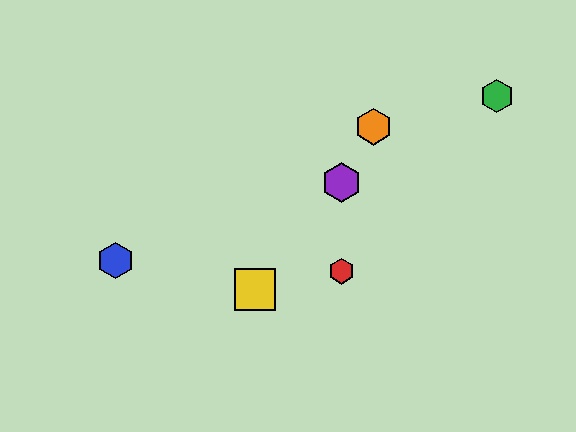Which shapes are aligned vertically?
The red hexagon, the purple hexagon are aligned vertically.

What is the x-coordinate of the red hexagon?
The red hexagon is at x≈342.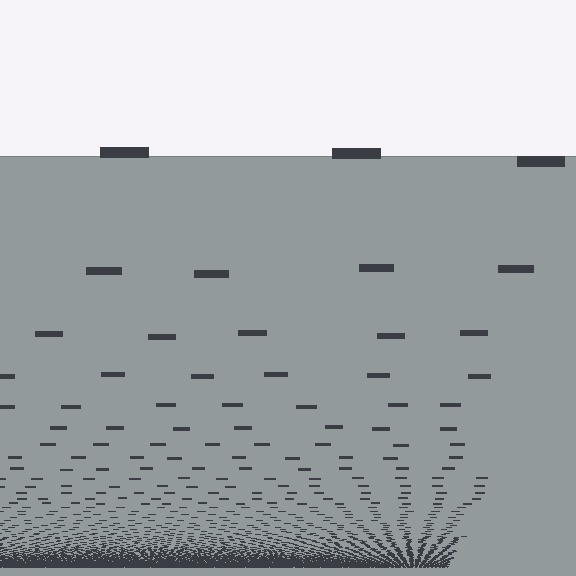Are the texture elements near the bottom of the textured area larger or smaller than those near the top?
Smaller. The gradient is inverted — elements near the bottom are smaller and denser.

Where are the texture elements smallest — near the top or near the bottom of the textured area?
Near the bottom.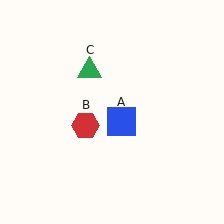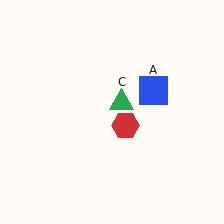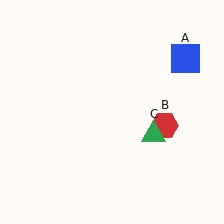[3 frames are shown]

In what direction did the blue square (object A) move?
The blue square (object A) moved up and to the right.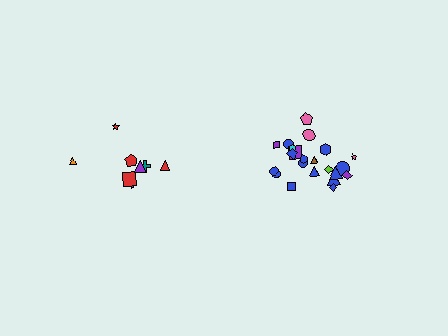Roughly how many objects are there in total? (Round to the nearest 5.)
Roughly 30 objects in total.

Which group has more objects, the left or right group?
The right group.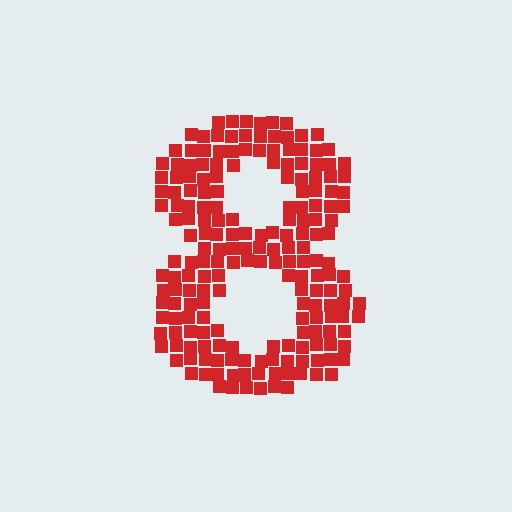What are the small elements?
The small elements are squares.